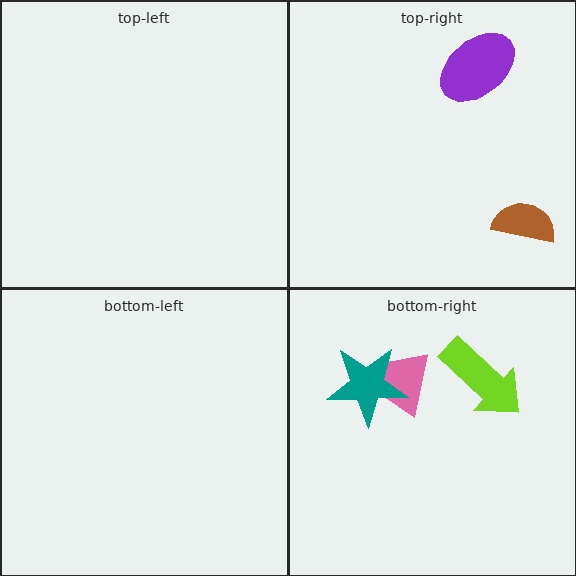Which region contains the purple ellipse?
The top-right region.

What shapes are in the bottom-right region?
The pink trapezoid, the lime arrow, the teal star.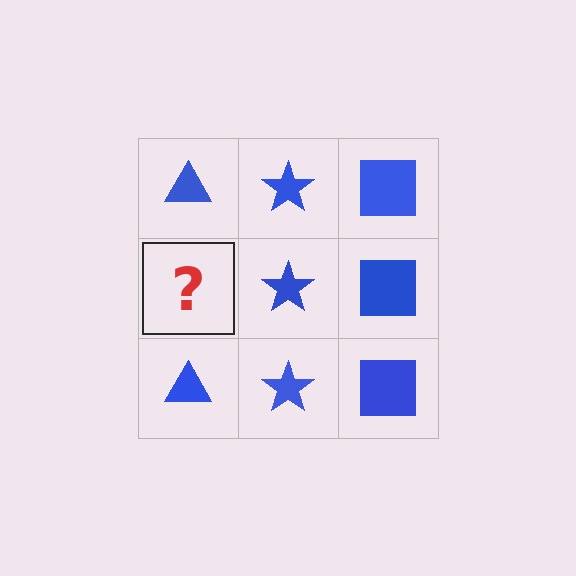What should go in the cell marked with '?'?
The missing cell should contain a blue triangle.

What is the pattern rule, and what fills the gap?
The rule is that each column has a consistent shape. The gap should be filled with a blue triangle.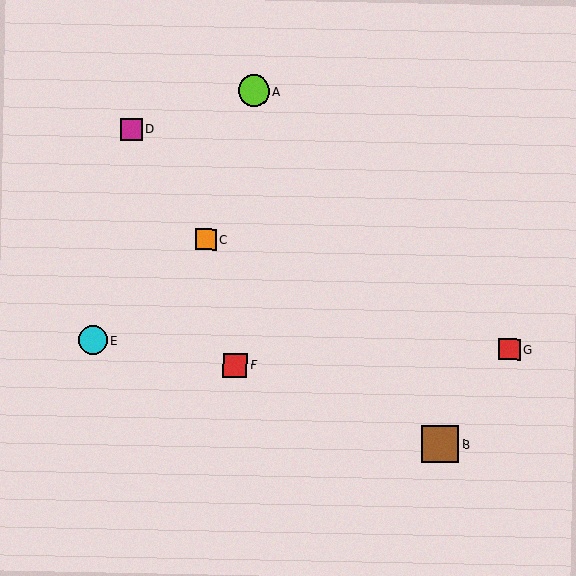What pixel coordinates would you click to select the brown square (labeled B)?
Click at (440, 444) to select the brown square B.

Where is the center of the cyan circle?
The center of the cyan circle is at (93, 340).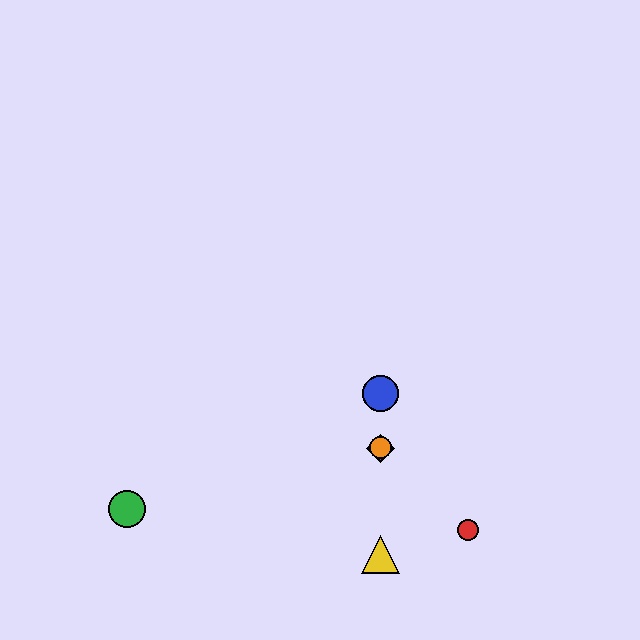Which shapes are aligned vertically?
The blue circle, the yellow triangle, the purple diamond, the orange circle are aligned vertically.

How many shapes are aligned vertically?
4 shapes (the blue circle, the yellow triangle, the purple diamond, the orange circle) are aligned vertically.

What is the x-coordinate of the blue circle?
The blue circle is at x≈380.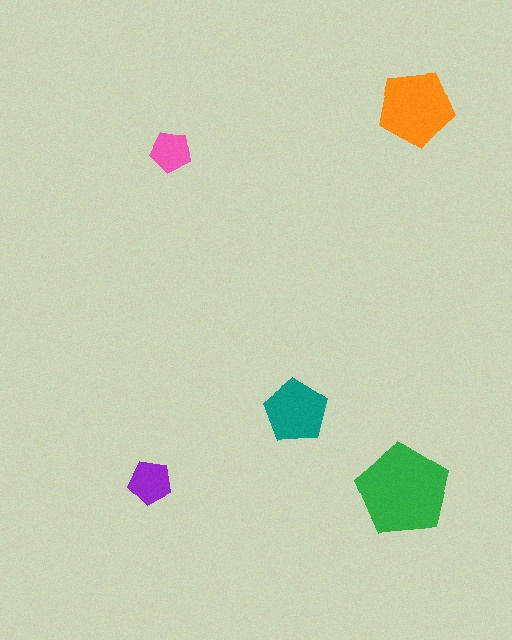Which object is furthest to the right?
The orange pentagon is rightmost.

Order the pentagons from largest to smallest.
the green one, the orange one, the teal one, the purple one, the pink one.